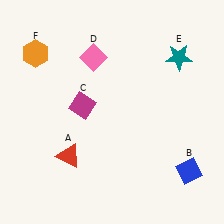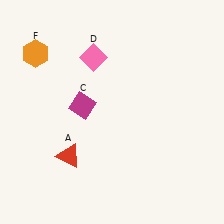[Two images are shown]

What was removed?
The teal star (E), the blue diamond (B) were removed in Image 2.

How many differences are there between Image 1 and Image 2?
There are 2 differences between the two images.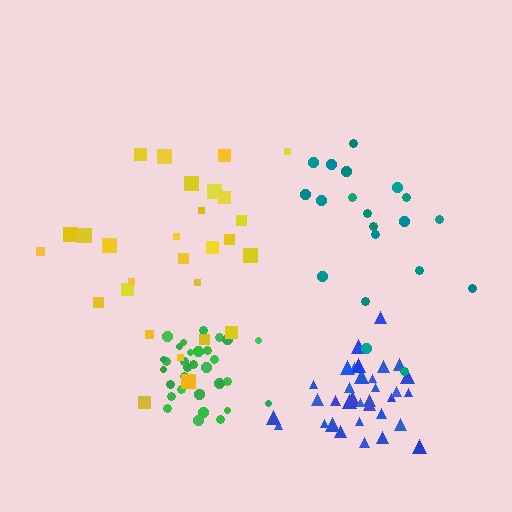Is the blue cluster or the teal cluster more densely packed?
Blue.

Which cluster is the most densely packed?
Green.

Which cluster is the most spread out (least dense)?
Teal.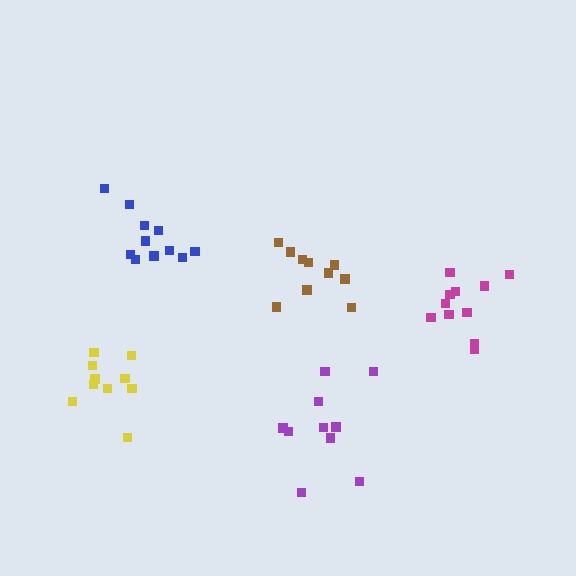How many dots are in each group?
Group 1: 10 dots, Group 2: 10 dots, Group 3: 11 dots, Group 4: 11 dots, Group 5: 10 dots (52 total).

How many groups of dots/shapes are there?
There are 5 groups.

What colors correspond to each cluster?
The clusters are colored: purple, yellow, blue, magenta, brown.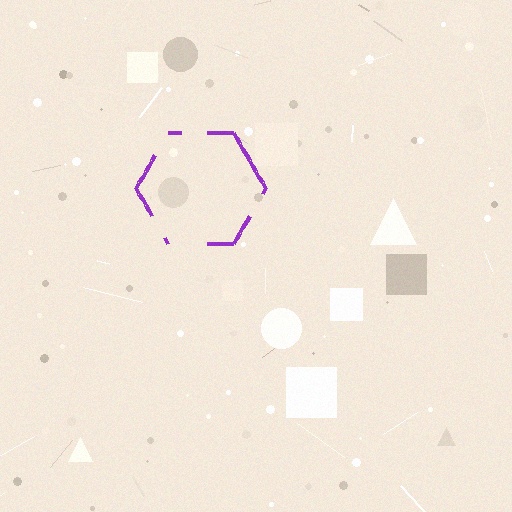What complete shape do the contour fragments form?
The contour fragments form a hexagon.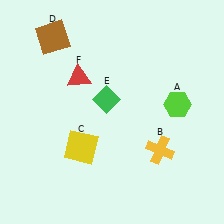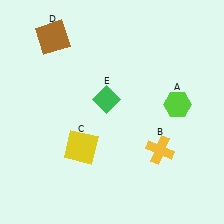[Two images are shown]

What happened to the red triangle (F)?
The red triangle (F) was removed in Image 2. It was in the top-left area of Image 1.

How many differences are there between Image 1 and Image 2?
There is 1 difference between the two images.